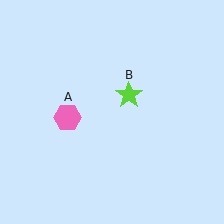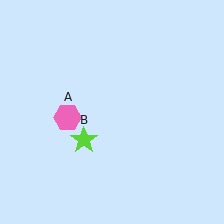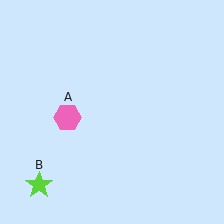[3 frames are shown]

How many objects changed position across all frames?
1 object changed position: lime star (object B).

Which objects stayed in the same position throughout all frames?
Pink hexagon (object A) remained stationary.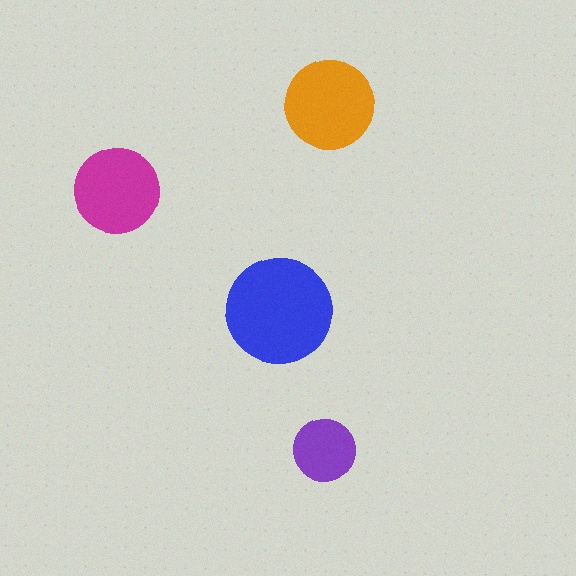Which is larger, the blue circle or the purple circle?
The blue one.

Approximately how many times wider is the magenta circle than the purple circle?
About 1.5 times wider.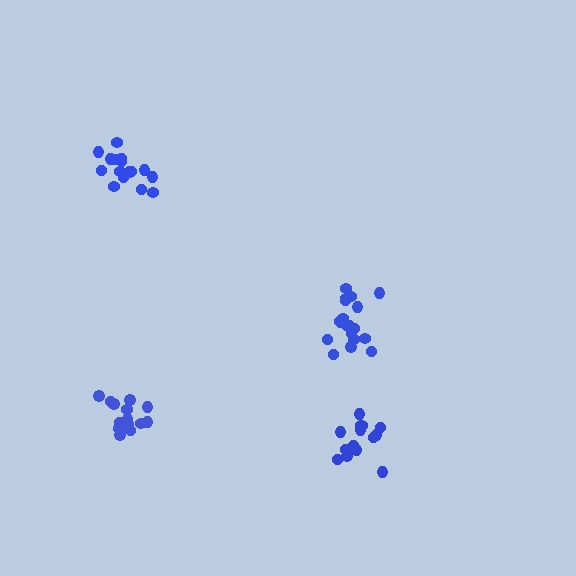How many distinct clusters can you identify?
There are 4 distinct clusters.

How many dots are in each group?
Group 1: 14 dots, Group 2: 20 dots, Group 3: 14 dots, Group 4: 17 dots (65 total).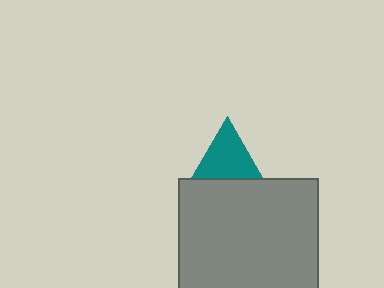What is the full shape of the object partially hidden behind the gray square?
The partially hidden object is a teal triangle.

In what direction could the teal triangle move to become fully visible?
The teal triangle could move up. That would shift it out from behind the gray square entirely.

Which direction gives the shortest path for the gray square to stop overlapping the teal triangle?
Moving down gives the shortest separation.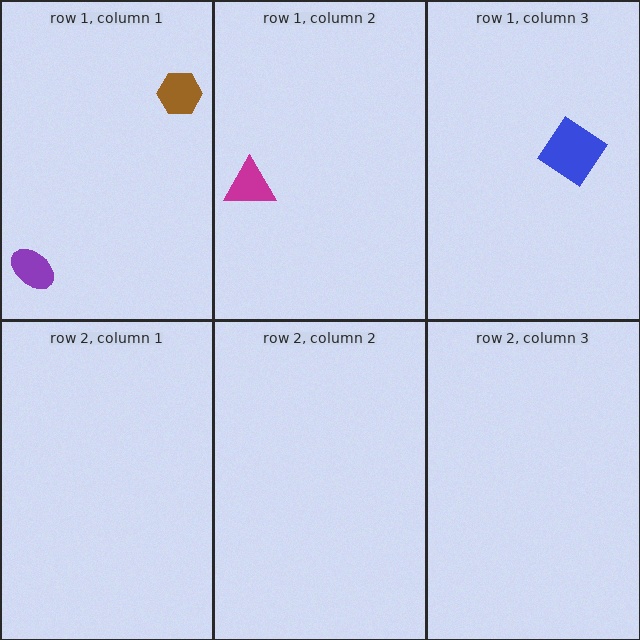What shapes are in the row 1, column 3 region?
The blue diamond.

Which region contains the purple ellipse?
The row 1, column 1 region.